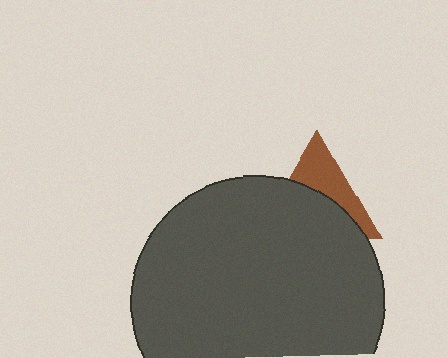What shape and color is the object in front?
The object in front is a dark gray circle.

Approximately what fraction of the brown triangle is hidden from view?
Roughly 59% of the brown triangle is hidden behind the dark gray circle.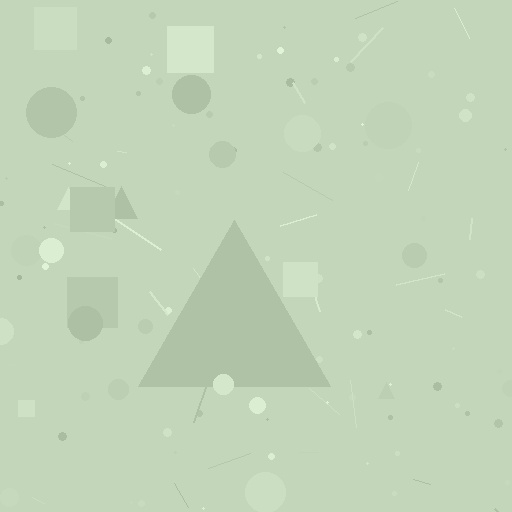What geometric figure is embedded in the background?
A triangle is embedded in the background.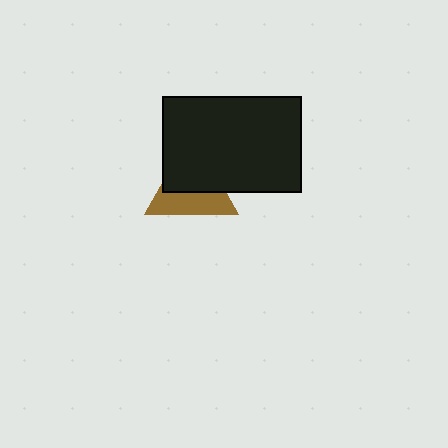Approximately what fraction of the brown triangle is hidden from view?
Roughly 54% of the brown triangle is hidden behind the black rectangle.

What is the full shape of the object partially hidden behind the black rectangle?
The partially hidden object is a brown triangle.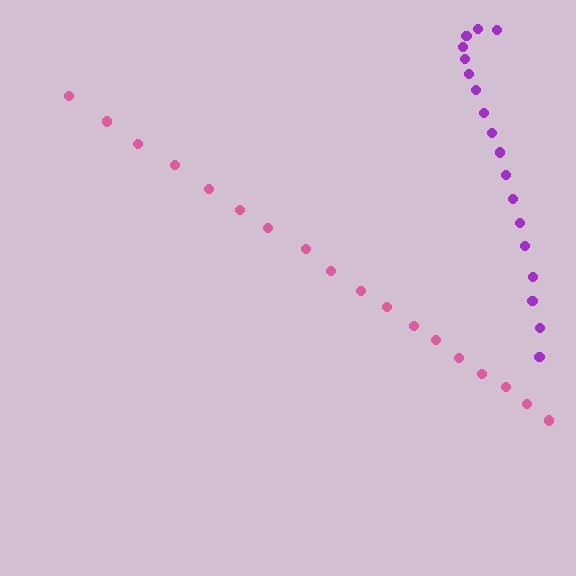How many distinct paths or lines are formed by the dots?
There are 2 distinct paths.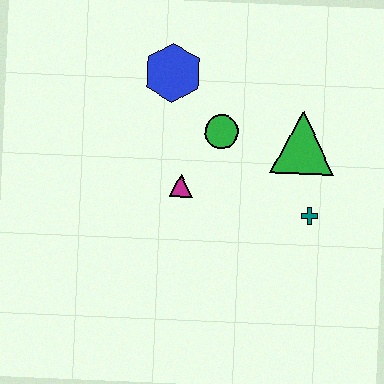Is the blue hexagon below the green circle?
No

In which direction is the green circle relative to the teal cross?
The green circle is to the left of the teal cross.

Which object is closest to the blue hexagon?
The green circle is closest to the blue hexagon.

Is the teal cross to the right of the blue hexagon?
Yes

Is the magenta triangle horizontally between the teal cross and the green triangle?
No